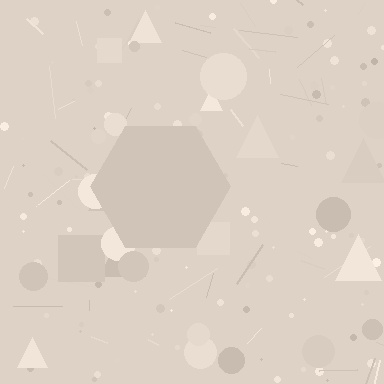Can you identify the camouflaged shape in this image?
The camouflaged shape is a hexagon.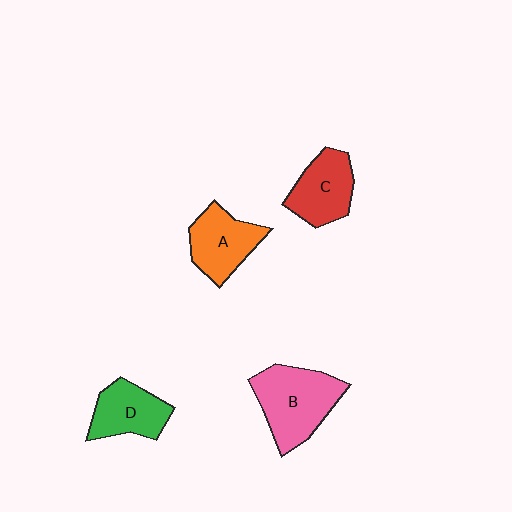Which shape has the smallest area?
Shape D (green).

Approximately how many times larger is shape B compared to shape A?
Approximately 1.3 times.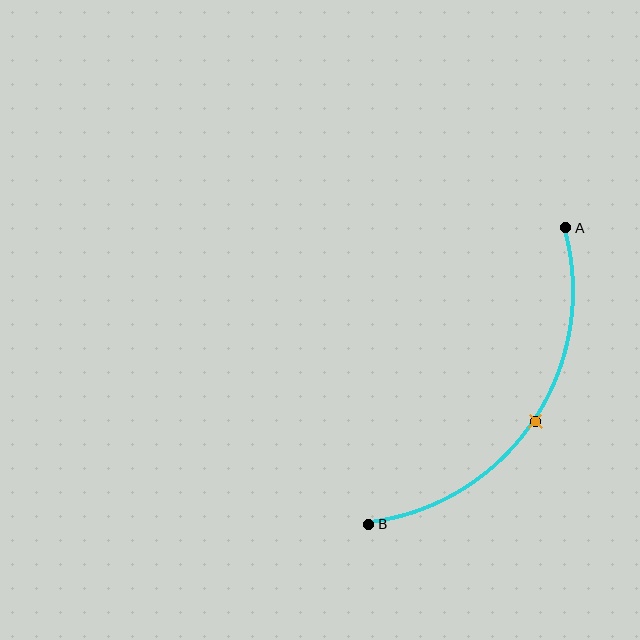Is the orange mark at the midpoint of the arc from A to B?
Yes. The orange mark lies on the arc at equal arc-length from both A and B — it is the arc midpoint.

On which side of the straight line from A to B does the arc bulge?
The arc bulges to the right of the straight line connecting A and B.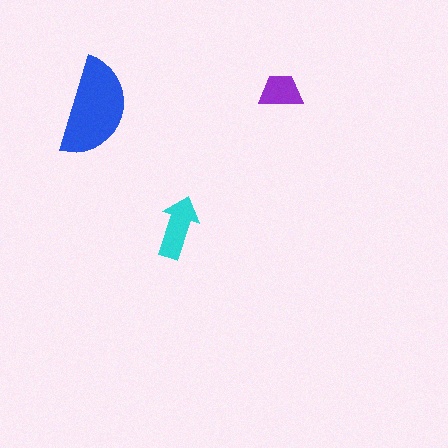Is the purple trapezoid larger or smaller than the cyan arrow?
Smaller.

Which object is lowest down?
The cyan arrow is bottommost.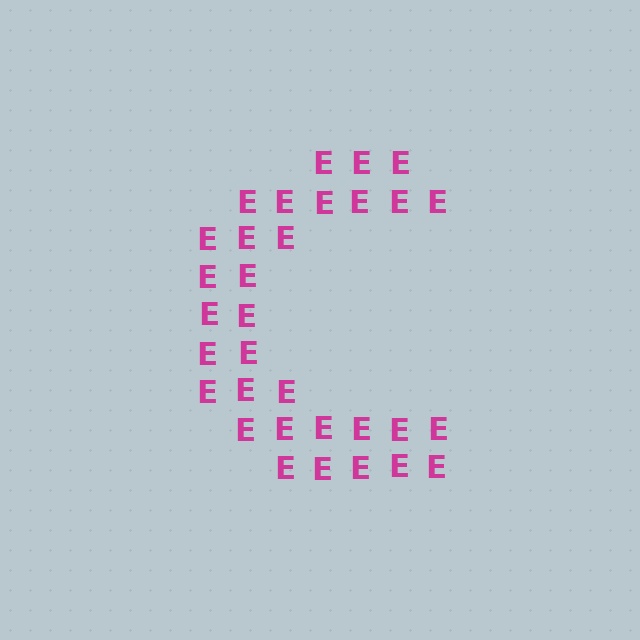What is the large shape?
The large shape is the letter C.